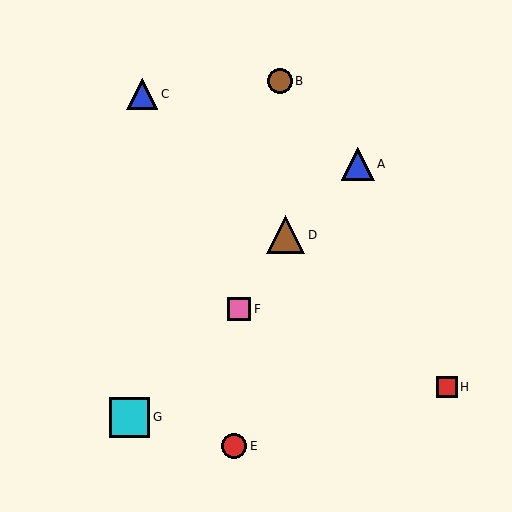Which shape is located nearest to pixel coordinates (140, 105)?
The blue triangle (labeled C) at (142, 94) is nearest to that location.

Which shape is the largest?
The cyan square (labeled G) is the largest.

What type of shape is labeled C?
Shape C is a blue triangle.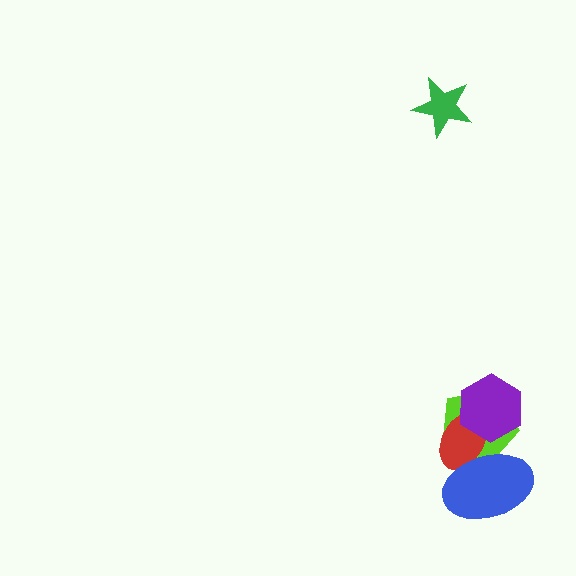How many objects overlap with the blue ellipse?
2 objects overlap with the blue ellipse.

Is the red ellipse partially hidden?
Yes, it is partially covered by another shape.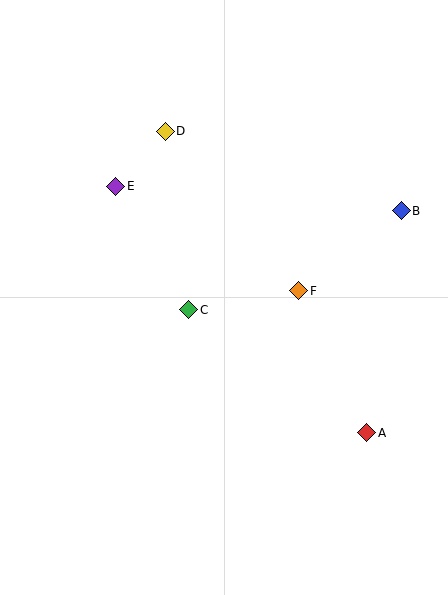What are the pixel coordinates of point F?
Point F is at (299, 291).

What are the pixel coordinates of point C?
Point C is at (189, 310).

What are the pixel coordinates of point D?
Point D is at (165, 131).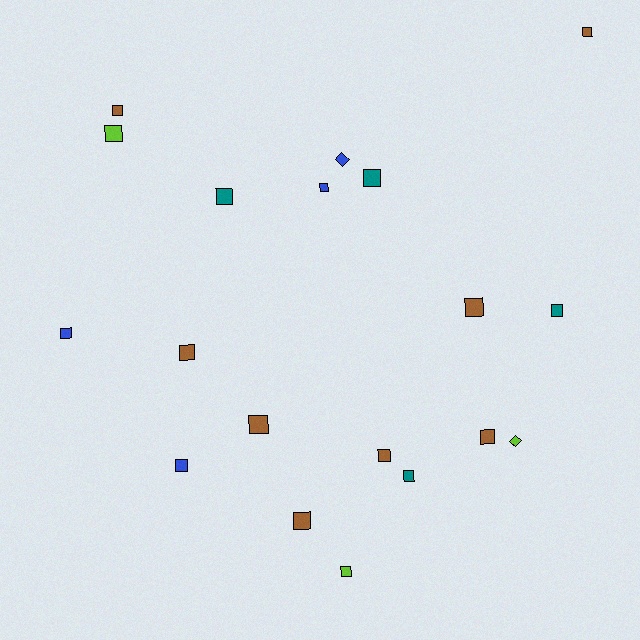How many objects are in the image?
There are 19 objects.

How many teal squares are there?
There are 4 teal squares.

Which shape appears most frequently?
Square, with 17 objects.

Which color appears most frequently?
Brown, with 8 objects.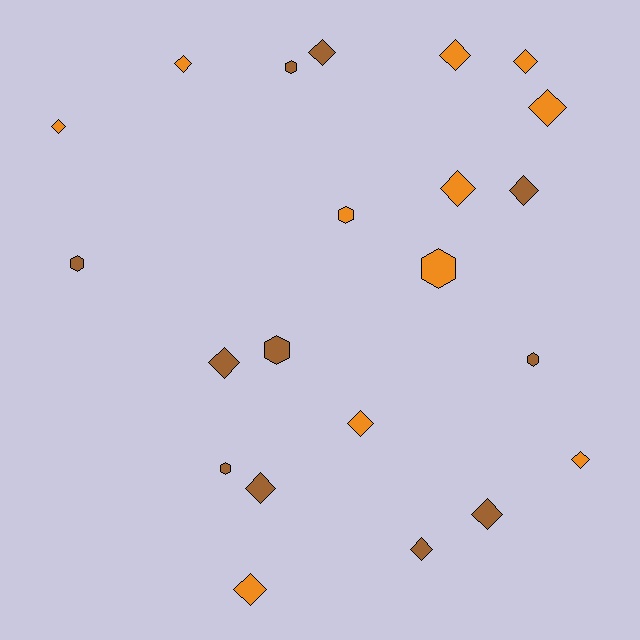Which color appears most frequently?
Orange, with 11 objects.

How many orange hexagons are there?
There are 2 orange hexagons.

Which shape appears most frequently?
Diamond, with 15 objects.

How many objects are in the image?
There are 22 objects.